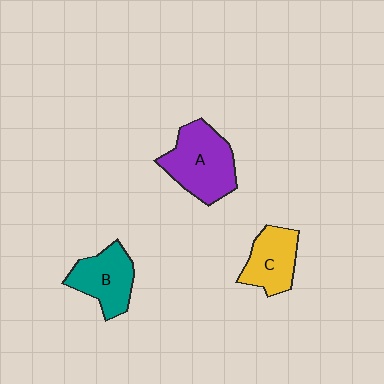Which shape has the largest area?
Shape A (purple).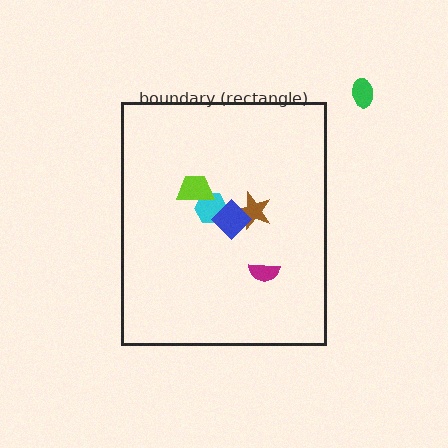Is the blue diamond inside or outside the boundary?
Inside.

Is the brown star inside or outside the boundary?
Inside.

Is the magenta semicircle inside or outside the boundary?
Inside.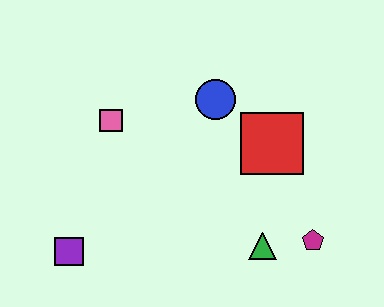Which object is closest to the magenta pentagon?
The green triangle is closest to the magenta pentagon.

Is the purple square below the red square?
Yes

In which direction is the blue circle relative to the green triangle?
The blue circle is above the green triangle.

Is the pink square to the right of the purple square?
Yes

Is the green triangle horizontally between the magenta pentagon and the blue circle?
Yes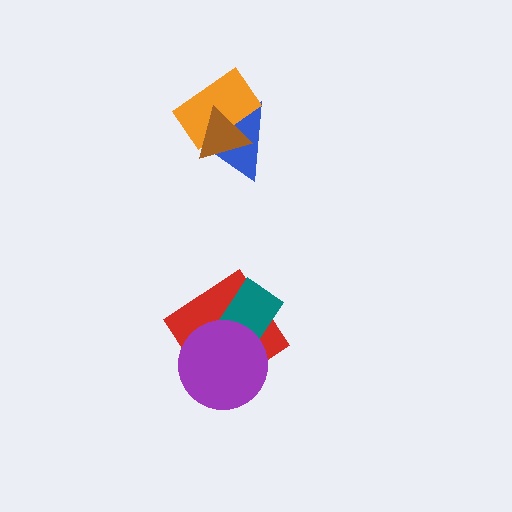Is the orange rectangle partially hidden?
Yes, it is partially covered by another shape.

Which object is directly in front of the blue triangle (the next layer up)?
The orange rectangle is directly in front of the blue triangle.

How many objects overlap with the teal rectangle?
2 objects overlap with the teal rectangle.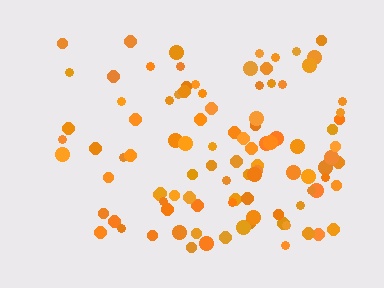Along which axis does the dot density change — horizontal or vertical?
Horizontal.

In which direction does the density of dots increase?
From left to right, with the right side densest.